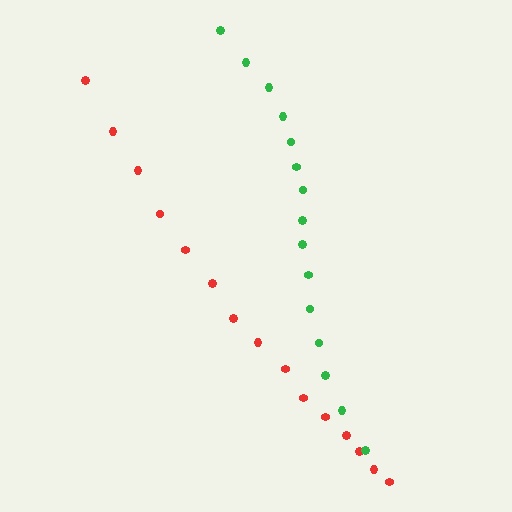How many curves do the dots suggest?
There are 2 distinct paths.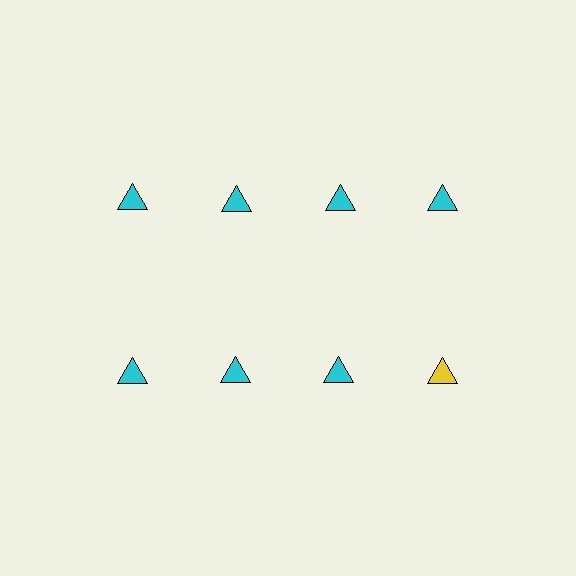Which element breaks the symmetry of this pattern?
The yellow triangle in the second row, second from right column breaks the symmetry. All other shapes are cyan triangles.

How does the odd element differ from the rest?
It has a different color: yellow instead of cyan.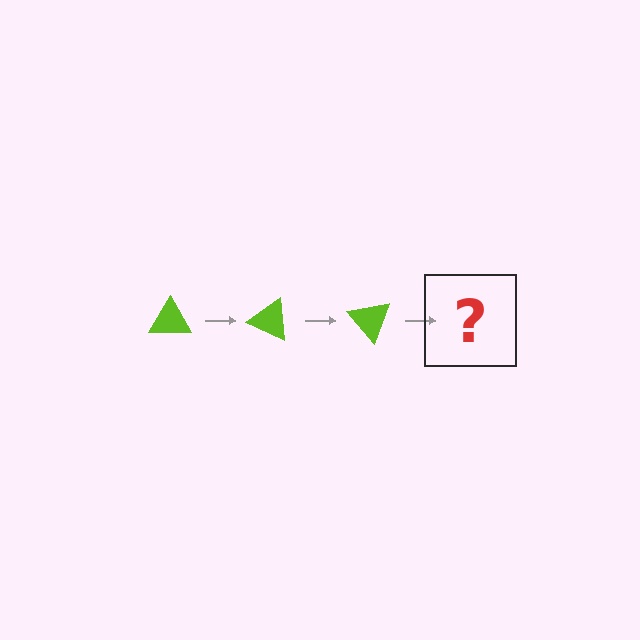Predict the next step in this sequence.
The next step is a lime triangle rotated 75 degrees.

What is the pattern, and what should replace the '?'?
The pattern is that the triangle rotates 25 degrees each step. The '?' should be a lime triangle rotated 75 degrees.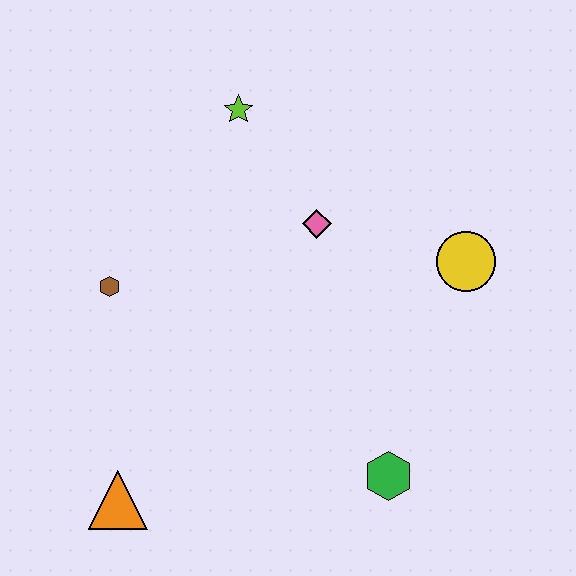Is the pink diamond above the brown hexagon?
Yes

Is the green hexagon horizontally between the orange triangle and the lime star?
No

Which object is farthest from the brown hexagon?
The yellow circle is farthest from the brown hexagon.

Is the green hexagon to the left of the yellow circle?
Yes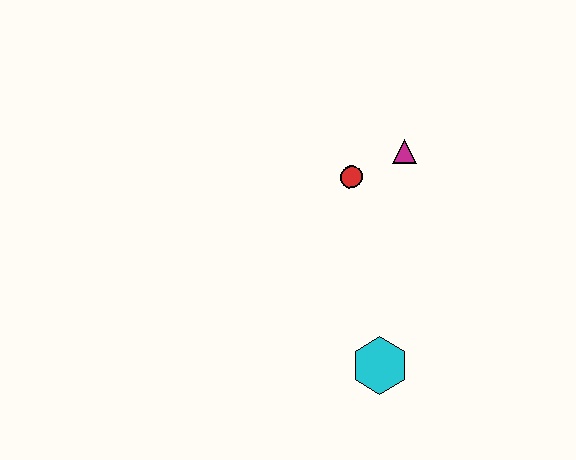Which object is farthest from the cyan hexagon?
The magenta triangle is farthest from the cyan hexagon.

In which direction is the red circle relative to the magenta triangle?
The red circle is to the left of the magenta triangle.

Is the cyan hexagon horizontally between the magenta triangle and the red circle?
Yes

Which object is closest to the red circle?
The magenta triangle is closest to the red circle.